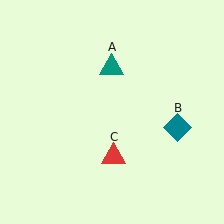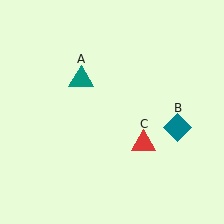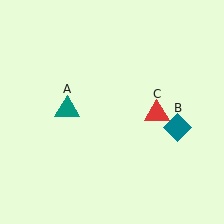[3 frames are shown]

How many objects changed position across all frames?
2 objects changed position: teal triangle (object A), red triangle (object C).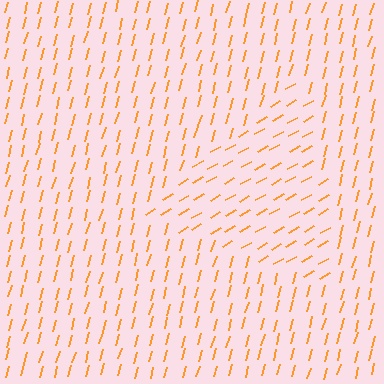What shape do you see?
I see a triangle.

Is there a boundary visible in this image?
Yes, there is a texture boundary formed by a change in line orientation.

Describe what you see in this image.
The image is filled with small orange line segments. A triangle region in the image has lines oriented differently from the surrounding lines, creating a visible texture boundary.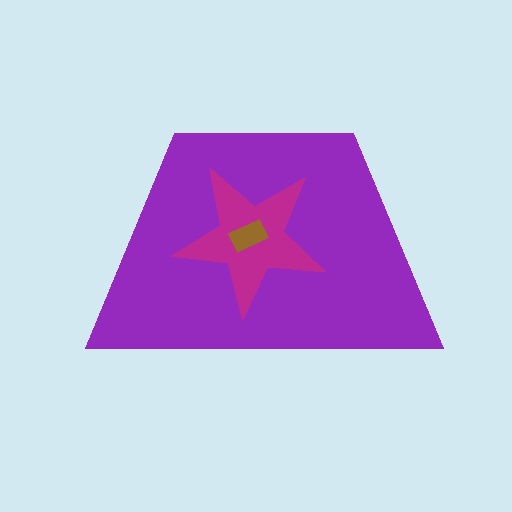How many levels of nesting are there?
3.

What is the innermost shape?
The brown rectangle.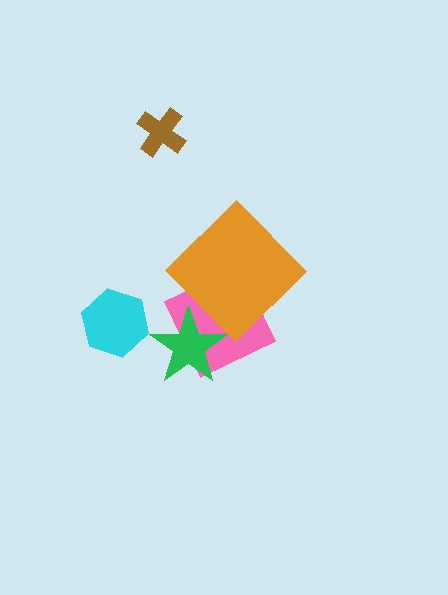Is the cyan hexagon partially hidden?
No, no other shape covers it.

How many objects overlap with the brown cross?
0 objects overlap with the brown cross.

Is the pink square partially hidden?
Yes, it is partially covered by another shape.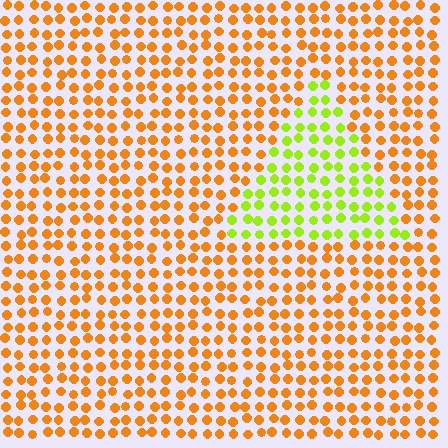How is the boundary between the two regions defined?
The boundary is defined purely by a slight shift in hue (about 53 degrees). Spacing, size, and orientation are identical on both sides.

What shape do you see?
I see a triangle.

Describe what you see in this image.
The image is filled with small orange elements in a uniform arrangement. A triangle-shaped region is visible where the elements are tinted to a slightly different hue, forming a subtle color boundary.